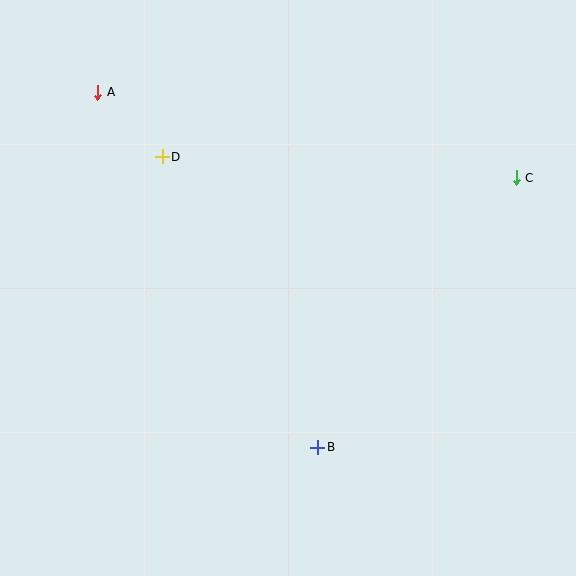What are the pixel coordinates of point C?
Point C is at (516, 178).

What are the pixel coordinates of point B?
Point B is at (318, 447).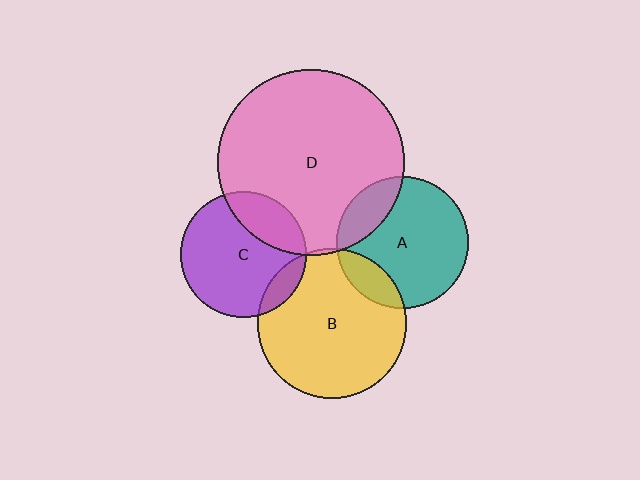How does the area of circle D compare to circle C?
Approximately 2.2 times.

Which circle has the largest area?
Circle D (pink).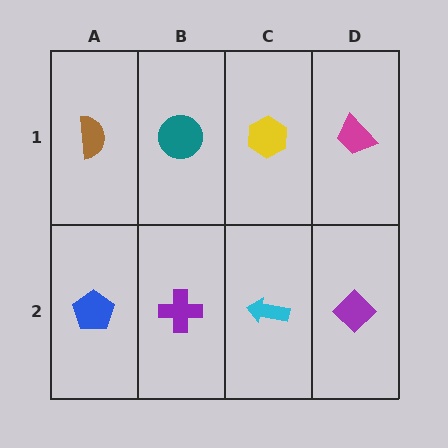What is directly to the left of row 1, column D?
A yellow hexagon.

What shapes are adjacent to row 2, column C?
A yellow hexagon (row 1, column C), a purple cross (row 2, column B), a purple diamond (row 2, column D).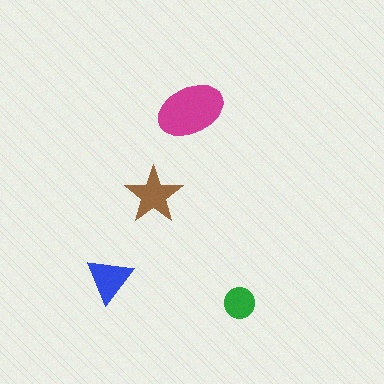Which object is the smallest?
The green circle.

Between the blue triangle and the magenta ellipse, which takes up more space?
The magenta ellipse.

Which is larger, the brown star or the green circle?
The brown star.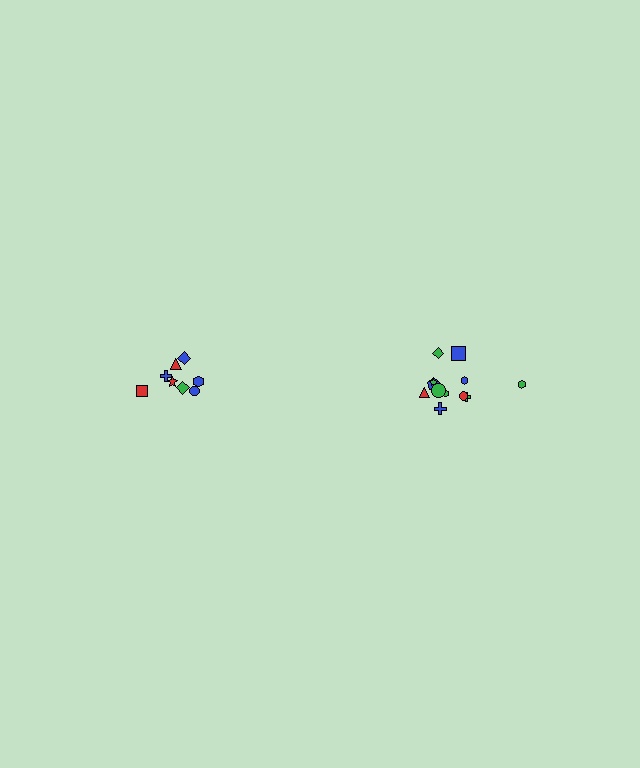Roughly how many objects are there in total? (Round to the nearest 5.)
Roughly 20 objects in total.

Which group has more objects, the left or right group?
The right group.